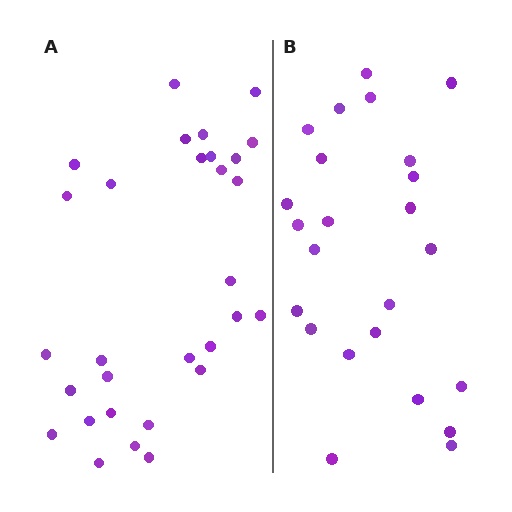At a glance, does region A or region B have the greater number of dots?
Region A (the left region) has more dots.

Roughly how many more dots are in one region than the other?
Region A has about 6 more dots than region B.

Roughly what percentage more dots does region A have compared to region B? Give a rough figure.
About 25% more.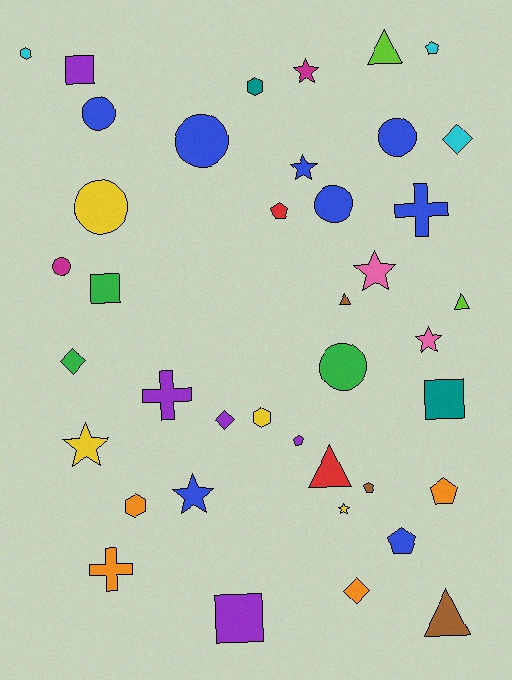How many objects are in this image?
There are 40 objects.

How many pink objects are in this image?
There are 2 pink objects.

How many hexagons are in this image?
There are 4 hexagons.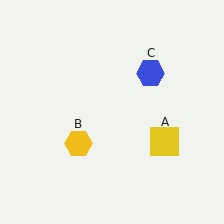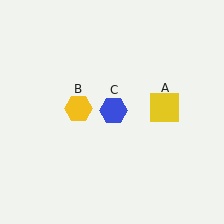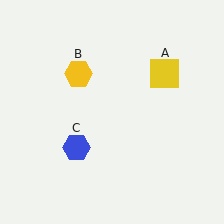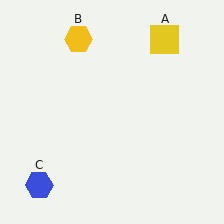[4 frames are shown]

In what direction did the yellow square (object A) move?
The yellow square (object A) moved up.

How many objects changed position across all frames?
3 objects changed position: yellow square (object A), yellow hexagon (object B), blue hexagon (object C).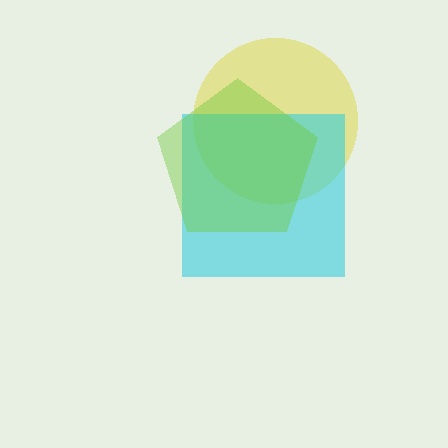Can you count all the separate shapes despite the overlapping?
Yes, there are 3 separate shapes.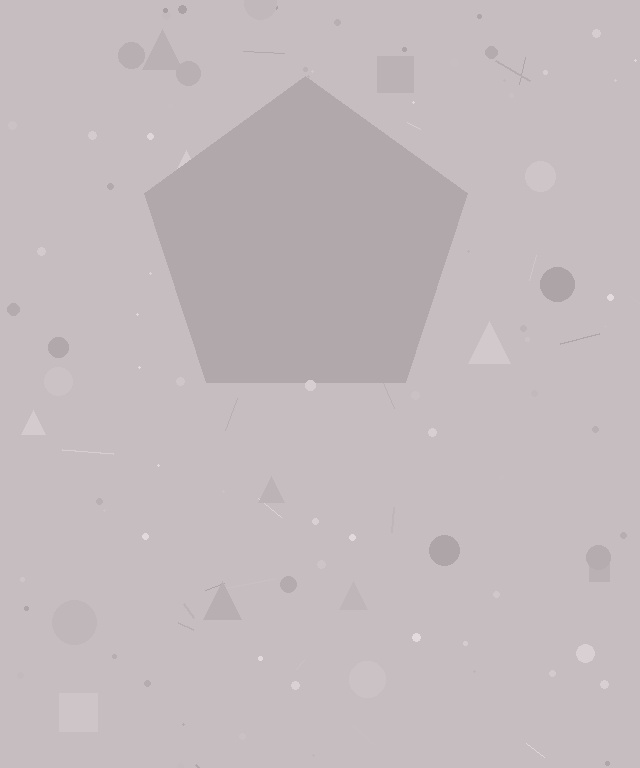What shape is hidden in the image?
A pentagon is hidden in the image.